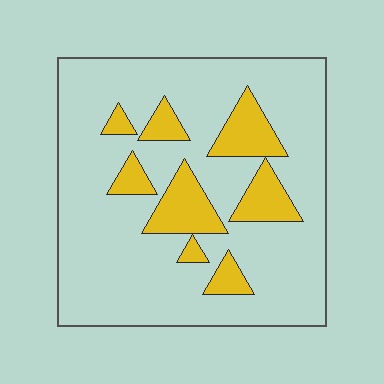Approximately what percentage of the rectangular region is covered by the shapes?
Approximately 20%.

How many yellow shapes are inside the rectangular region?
8.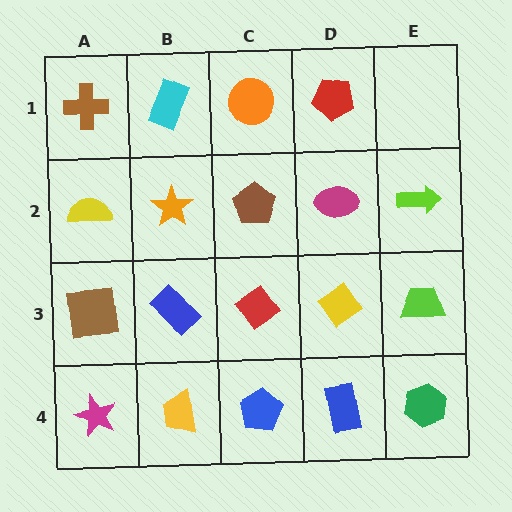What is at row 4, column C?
A blue pentagon.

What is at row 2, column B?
An orange star.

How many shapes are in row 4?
5 shapes.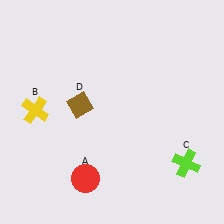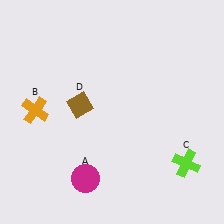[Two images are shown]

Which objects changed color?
A changed from red to magenta. B changed from yellow to orange.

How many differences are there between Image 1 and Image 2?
There are 2 differences between the two images.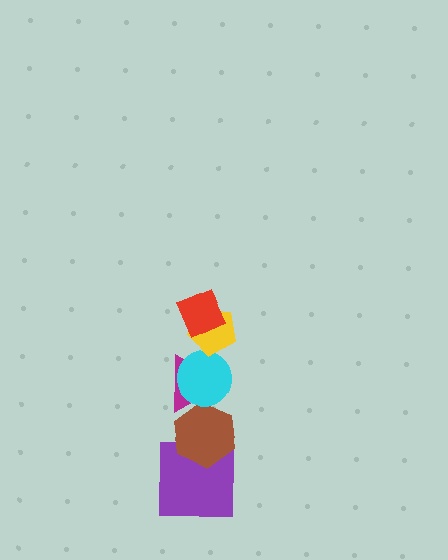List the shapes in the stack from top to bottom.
From top to bottom: the red diamond, the yellow pentagon, the cyan circle, the magenta triangle, the brown hexagon, the purple square.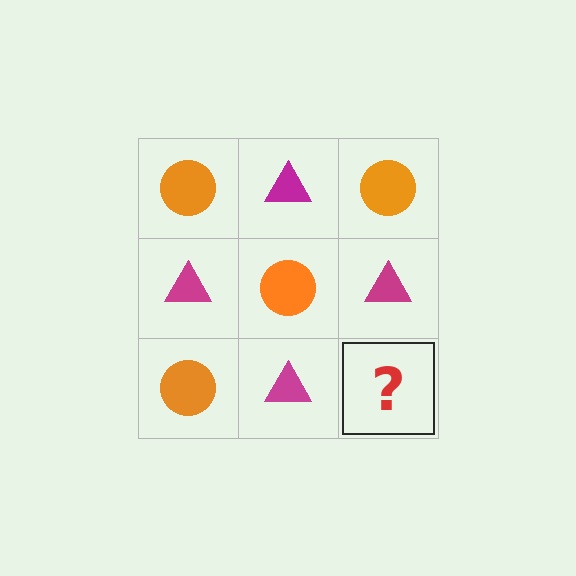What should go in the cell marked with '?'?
The missing cell should contain an orange circle.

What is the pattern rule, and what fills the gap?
The rule is that it alternates orange circle and magenta triangle in a checkerboard pattern. The gap should be filled with an orange circle.